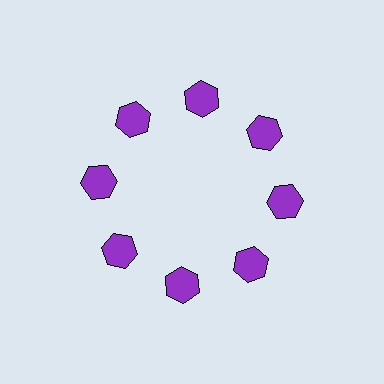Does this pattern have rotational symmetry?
Yes, this pattern has 8-fold rotational symmetry. It looks the same after rotating 45 degrees around the center.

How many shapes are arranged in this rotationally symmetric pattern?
There are 8 shapes, arranged in 8 groups of 1.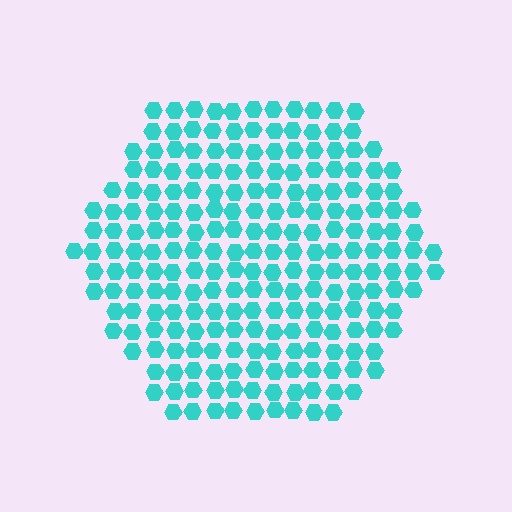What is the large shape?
The large shape is a hexagon.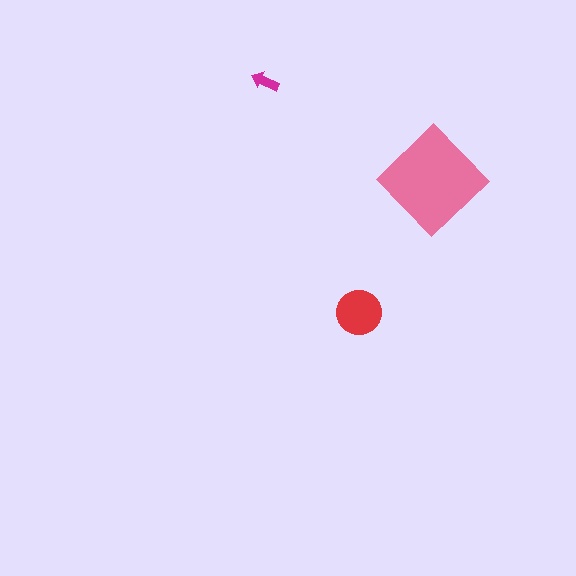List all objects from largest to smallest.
The pink diamond, the red circle, the magenta arrow.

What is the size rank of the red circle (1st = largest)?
2nd.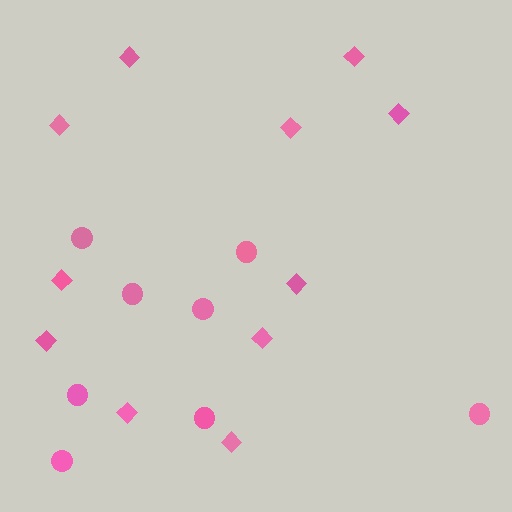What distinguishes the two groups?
There are 2 groups: one group of diamonds (11) and one group of circles (8).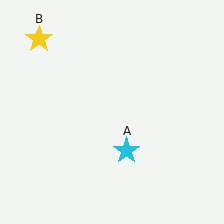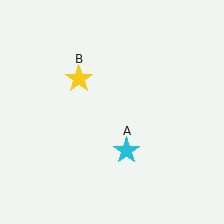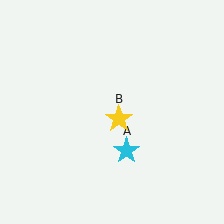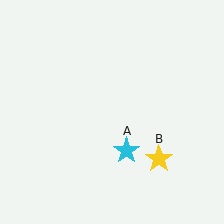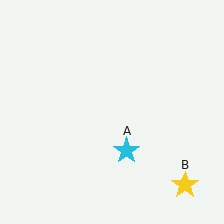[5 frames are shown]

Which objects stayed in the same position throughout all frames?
Cyan star (object A) remained stationary.